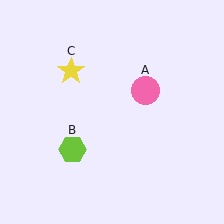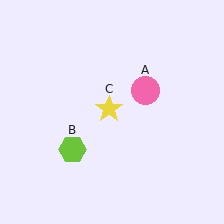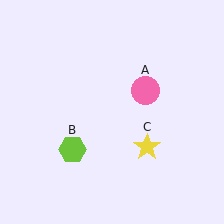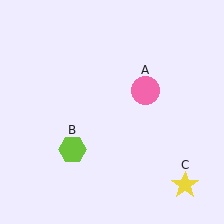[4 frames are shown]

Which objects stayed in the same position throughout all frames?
Pink circle (object A) and lime hexagon (object B) remained stationary.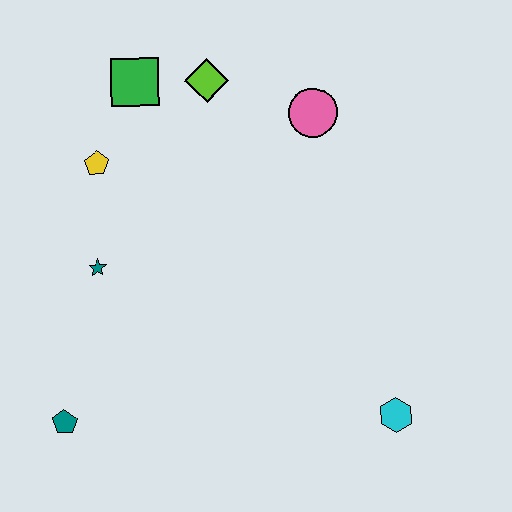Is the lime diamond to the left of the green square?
No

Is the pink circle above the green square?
No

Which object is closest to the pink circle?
The lime diamond is closest to the pink circle.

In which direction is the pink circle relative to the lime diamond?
The pink circle is to the right of the lime diamond.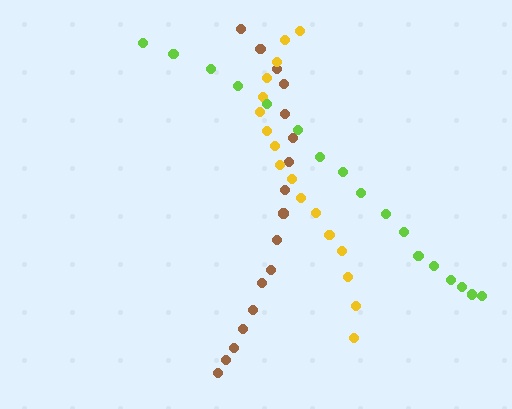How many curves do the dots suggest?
There are 3 distinct paths.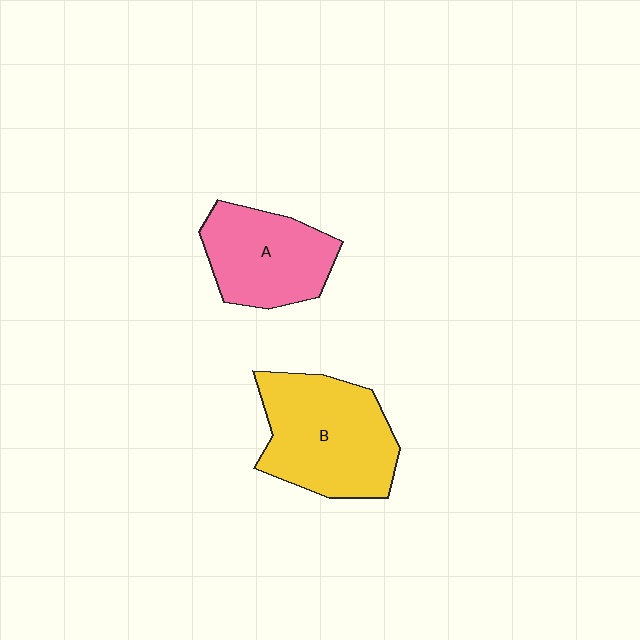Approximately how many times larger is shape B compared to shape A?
Approximately 1.3 times.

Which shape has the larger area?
Shape B (yellow).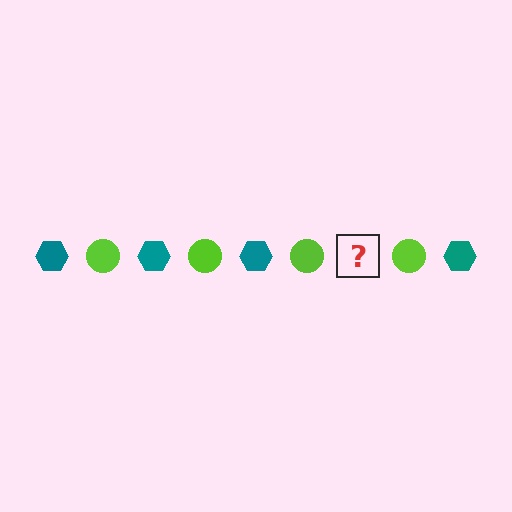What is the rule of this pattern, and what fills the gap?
The rule is that the pattern alternates between teal hexagon and lime circle. The gap should be filled with a teal hexagon.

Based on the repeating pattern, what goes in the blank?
The blank should be a teal hexagon.